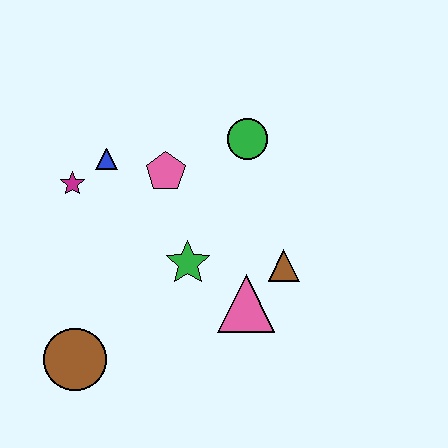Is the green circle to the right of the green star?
Yes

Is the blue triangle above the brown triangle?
Yes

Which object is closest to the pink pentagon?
The blue triangle is closest to the pink pentagon.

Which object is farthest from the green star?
The brown circle is farthest from the green star.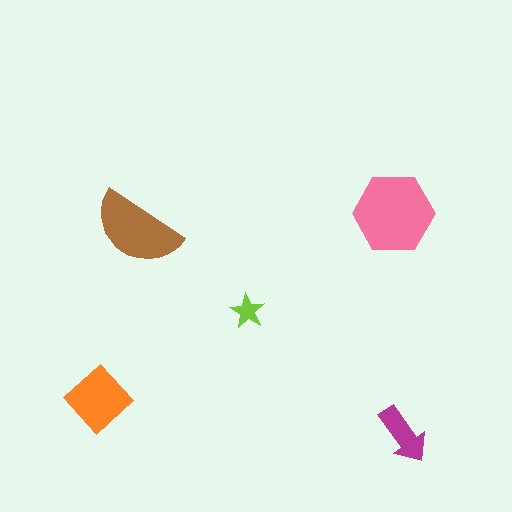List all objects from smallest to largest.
The lime star, the magenta arrow, the orange diamond, the brown semicircle, the pink hexagon.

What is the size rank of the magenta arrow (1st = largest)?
4th.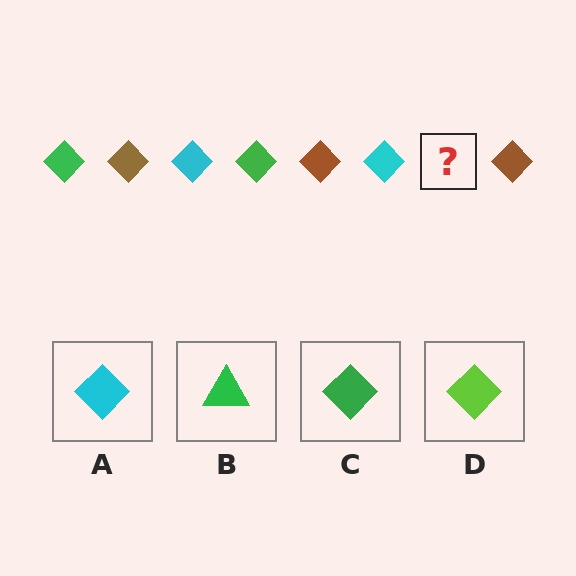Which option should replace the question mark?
Option C.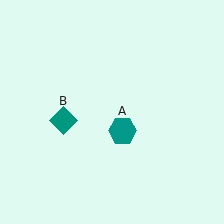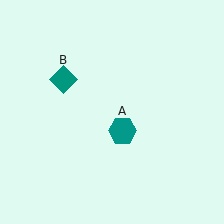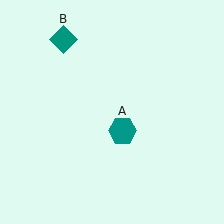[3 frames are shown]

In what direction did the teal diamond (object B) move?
The teal diamond (object B) moved up.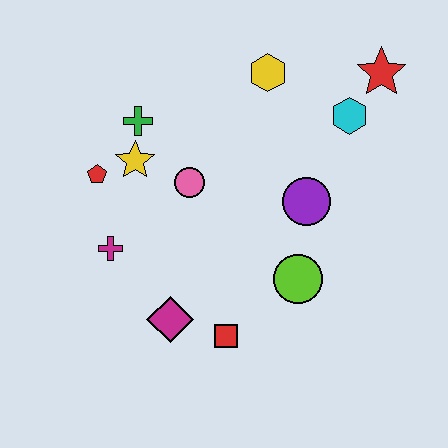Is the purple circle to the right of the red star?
No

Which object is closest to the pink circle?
The yellow star is closest to the pink circle.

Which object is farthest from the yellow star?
The red star is farthest from the yellow star.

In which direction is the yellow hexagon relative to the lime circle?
The yellow hexagon is above the lime circle.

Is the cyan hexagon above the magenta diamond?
Yes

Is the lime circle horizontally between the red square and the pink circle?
No